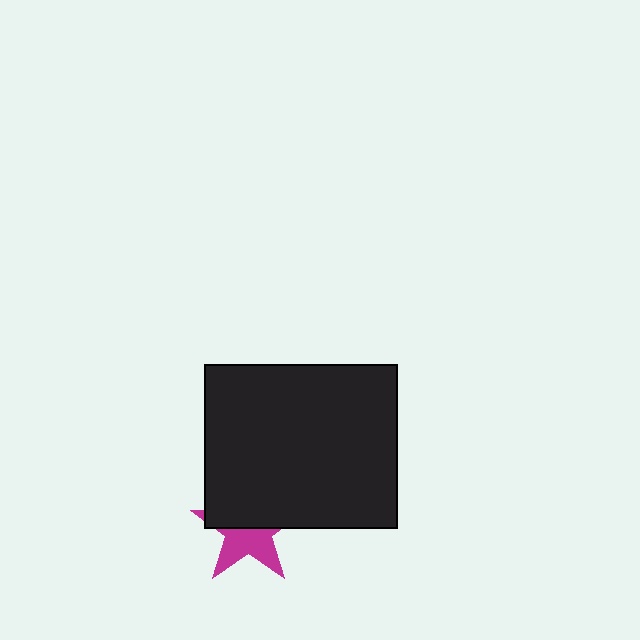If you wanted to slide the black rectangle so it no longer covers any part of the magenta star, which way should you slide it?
Slide it up — that is the most direct way to separate the two shapes.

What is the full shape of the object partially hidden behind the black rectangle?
The partially hidden object is a magenta star.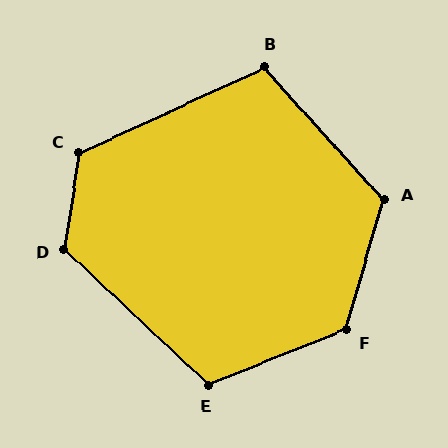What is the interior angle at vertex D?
Approximately 125 degrees (obtuse).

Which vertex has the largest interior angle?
F, at approximately 128 degrees.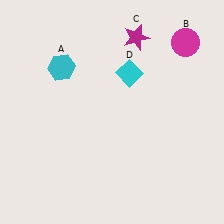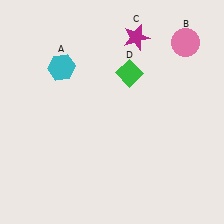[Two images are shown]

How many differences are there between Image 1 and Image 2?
There are 2 differences between the two images.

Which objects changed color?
B changed from magenta to pink. D changed from cyan to green.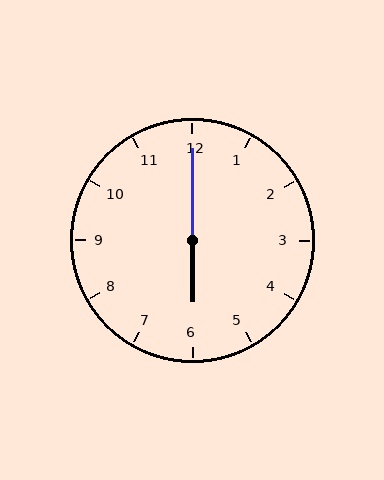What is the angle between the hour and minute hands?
Approximately 180 degrees.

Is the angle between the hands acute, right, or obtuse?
It is obtuse.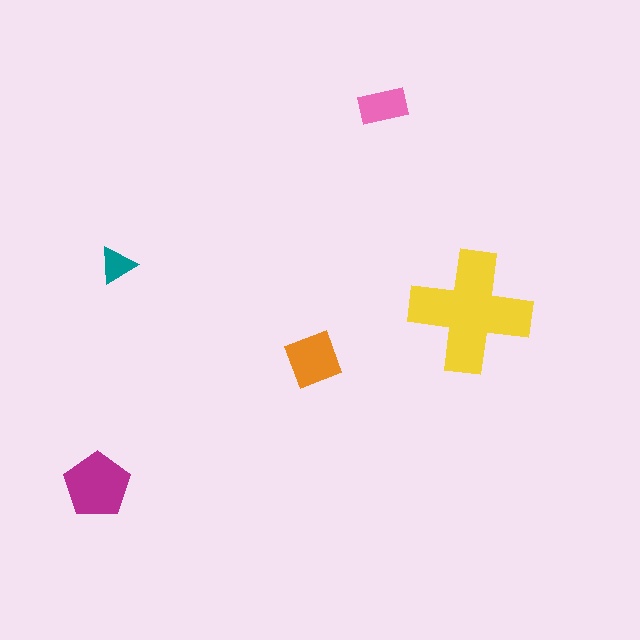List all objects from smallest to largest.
The teal triangle, the pink rectangle, the orange diamond, the magenta pentagon, the yellow cross.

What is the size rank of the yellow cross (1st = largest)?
1st.